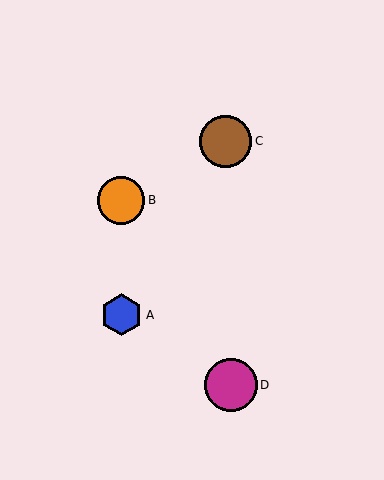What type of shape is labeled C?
Shape C is a brown circle.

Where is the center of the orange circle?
The center of the orange circle is at (121, 200).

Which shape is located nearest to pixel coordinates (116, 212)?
The orange circle (labeled B) at (121, 200) is nearest to that location.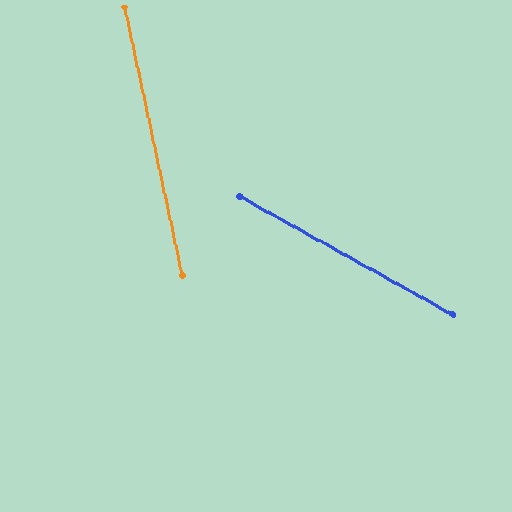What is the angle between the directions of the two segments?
Approximately 49 degrees.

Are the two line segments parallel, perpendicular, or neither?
Neither parallel nor perpendicular — they differ by about 49°.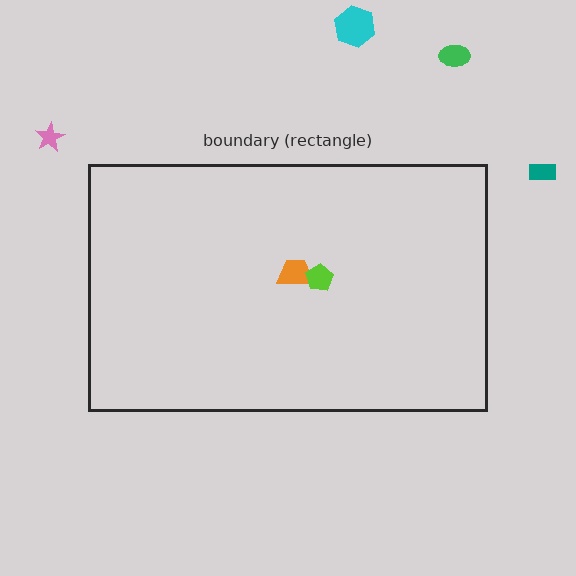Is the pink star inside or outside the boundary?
Outside.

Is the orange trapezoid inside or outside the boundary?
Inside.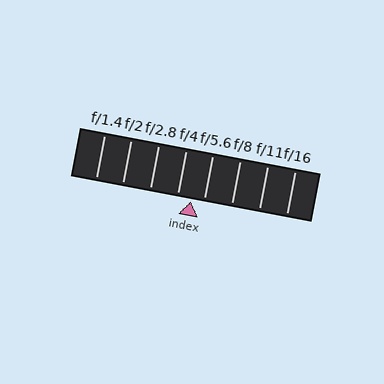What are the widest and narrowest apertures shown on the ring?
The widest aperture shown is f/1.4 and the narrowest is f/16.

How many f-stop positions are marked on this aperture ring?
There are 8 f-stop positions marked.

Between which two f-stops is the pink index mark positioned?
The index mark is between f/4 and f/5.6.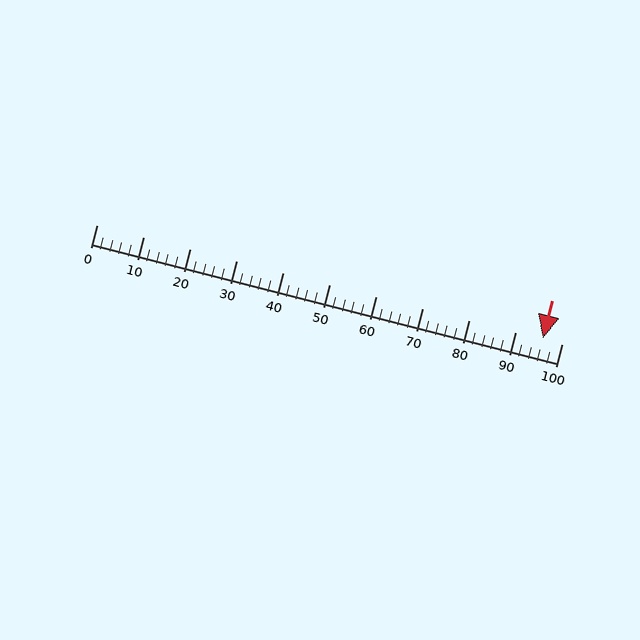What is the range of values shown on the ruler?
The ruler shows values from 0 to 100.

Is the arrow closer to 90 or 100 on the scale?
The arrow is closer to 100.